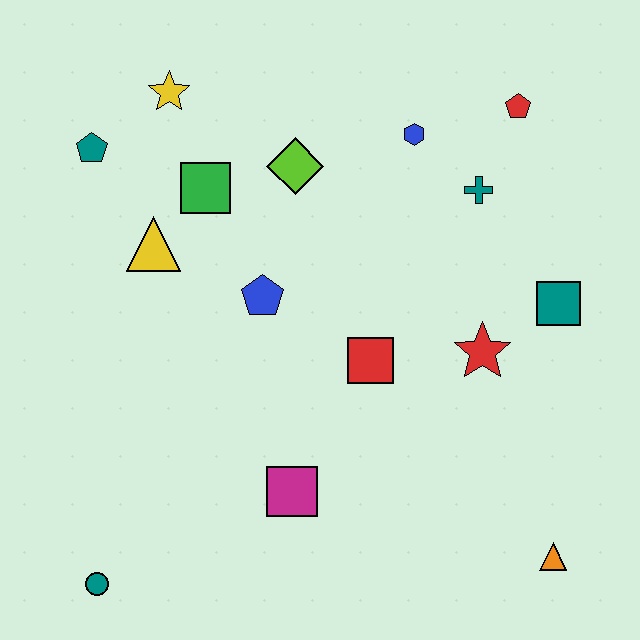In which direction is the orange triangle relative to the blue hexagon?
The orange triangle is below the blue hexagon.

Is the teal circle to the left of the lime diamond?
Yes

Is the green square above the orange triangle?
Yes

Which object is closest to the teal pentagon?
The yellow star is closest to the teal pentagon.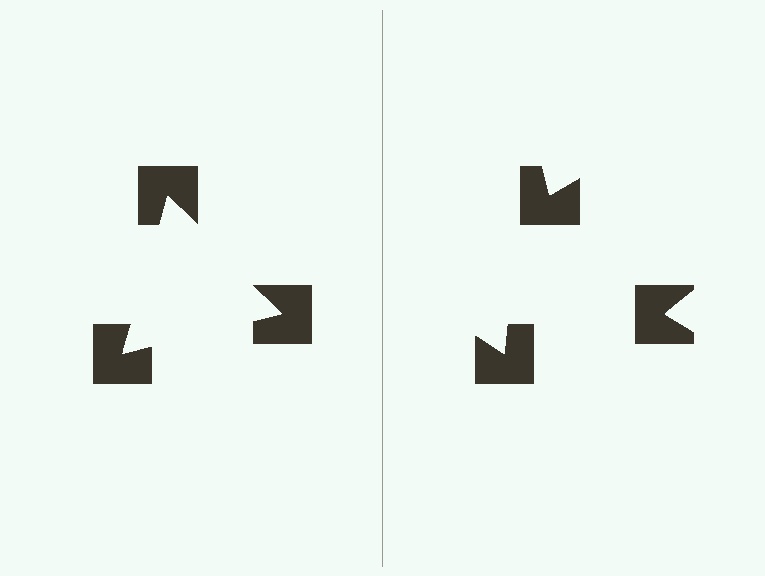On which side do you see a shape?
An illusory triangle appears on the left side. On the right side the wedge cuts are rotated, so no coherent shape forms.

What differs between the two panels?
The notched squares are positioned identically on both sides; only the wedge orientations differ. On the left they align to a triangle; on the right they are misaligned.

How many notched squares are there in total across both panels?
6 — 3 on each side.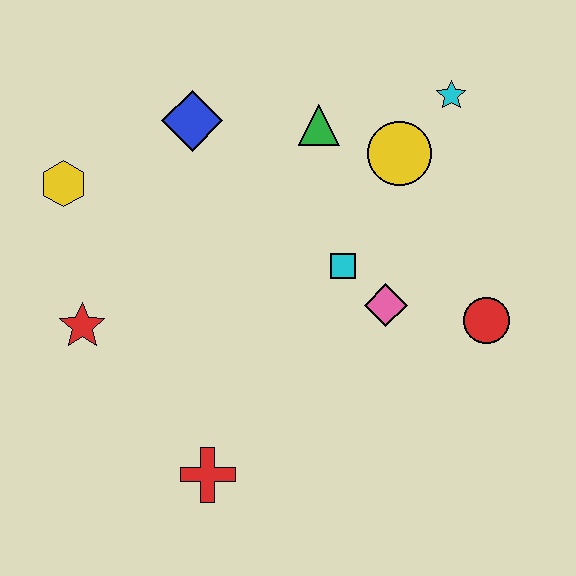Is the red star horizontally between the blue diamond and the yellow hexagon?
Yes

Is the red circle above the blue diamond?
No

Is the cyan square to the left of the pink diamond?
Yes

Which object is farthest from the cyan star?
The red cross is farthest from the cyan star.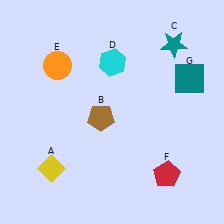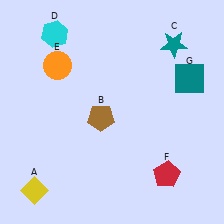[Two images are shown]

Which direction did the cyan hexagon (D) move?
The cyan hexagon (D) moved left.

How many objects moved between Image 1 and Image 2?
2 objects moved between the two images.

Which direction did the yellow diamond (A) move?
The yellow diamond (A) moved down.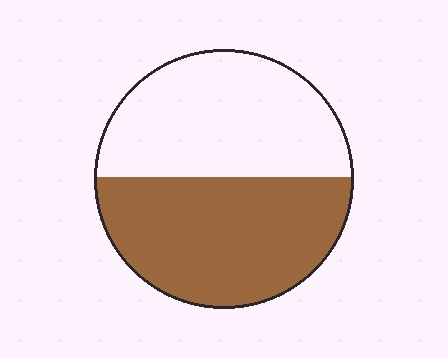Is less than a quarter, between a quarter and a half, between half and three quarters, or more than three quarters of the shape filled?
Between half and three quarters.